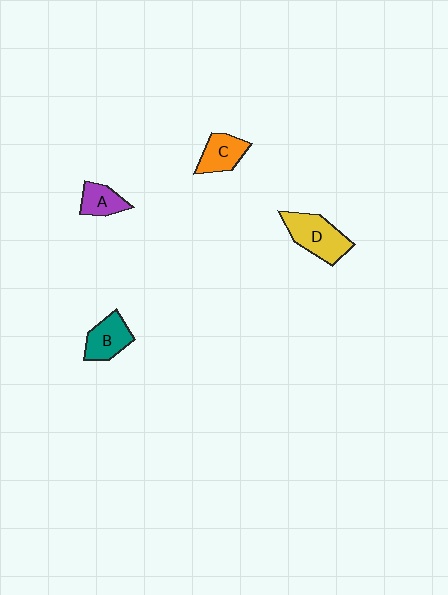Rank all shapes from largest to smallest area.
From largest to smallest: D (yellow), B (teal), C (orange), A (purple).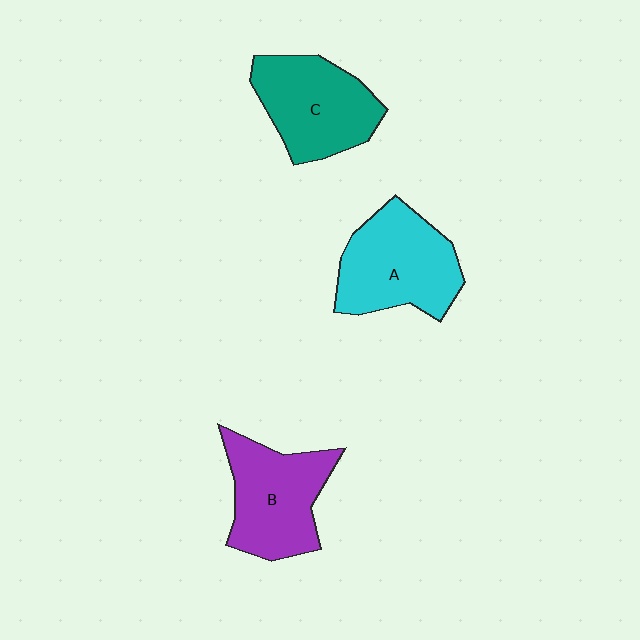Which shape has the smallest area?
Shape C (teal).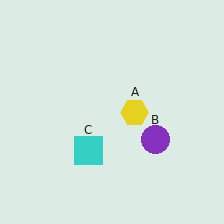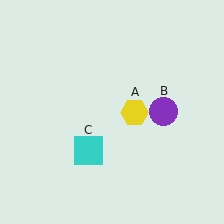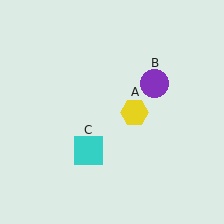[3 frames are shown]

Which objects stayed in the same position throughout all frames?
Yellow hexagon (object A) and cyan square (object C) remained stationary.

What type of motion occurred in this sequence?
The purple circle (object B) rotated counterclockwise around the center of the scene.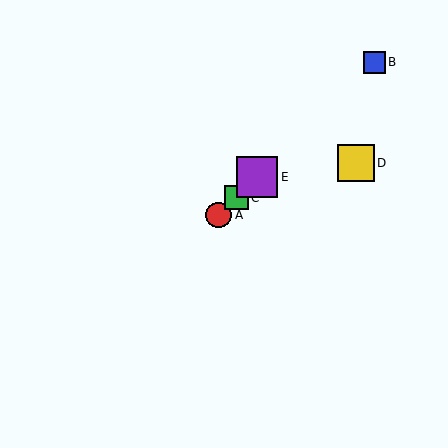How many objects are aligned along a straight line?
4 objects (A, B, C, E) are aligned along a straight line.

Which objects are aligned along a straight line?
Objects A, B, C, E are aligned along a straight line.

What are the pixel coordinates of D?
Object D is at (356, 163).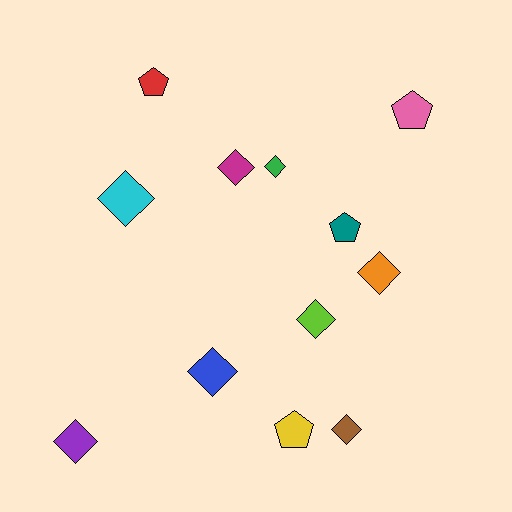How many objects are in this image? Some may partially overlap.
There are 12 objects.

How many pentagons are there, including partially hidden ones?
There are 4 pentagons.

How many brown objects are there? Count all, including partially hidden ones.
There is 1 brown object.